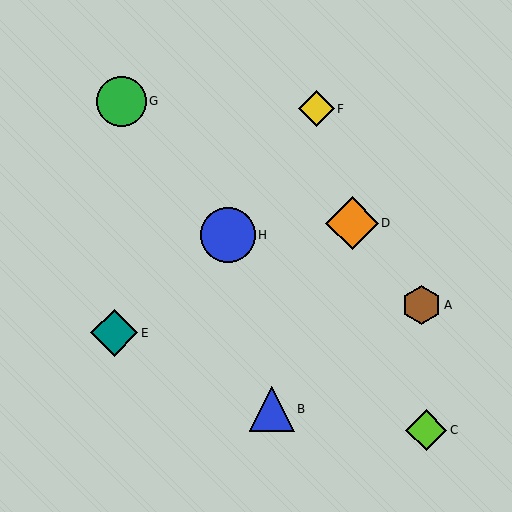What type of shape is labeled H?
Shape H is a blue circle.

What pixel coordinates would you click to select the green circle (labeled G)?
Click at (121, 101) to select the green circle G.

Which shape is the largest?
The blue circle (labeled H) is the largest.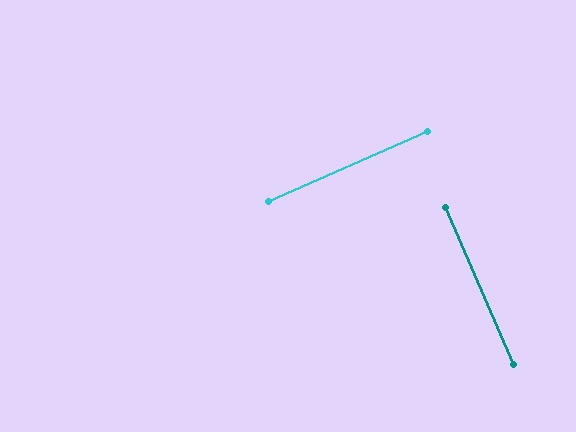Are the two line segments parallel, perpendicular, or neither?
Perpendicular — they meet at approximately 90°.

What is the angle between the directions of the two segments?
Approximately 90 degrees.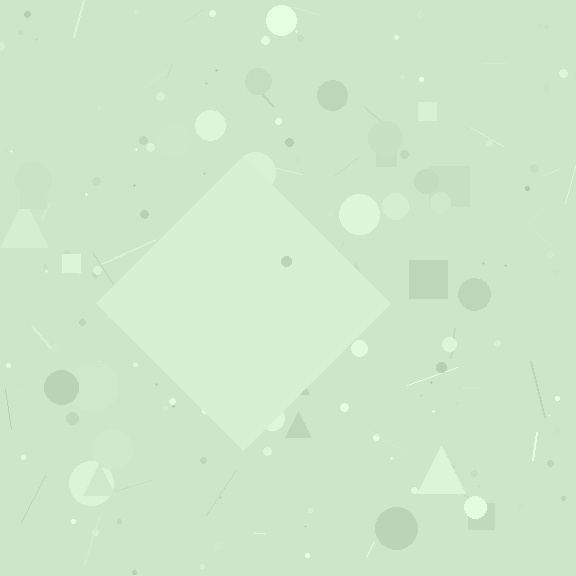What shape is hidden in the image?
A diamond is hidden in the image.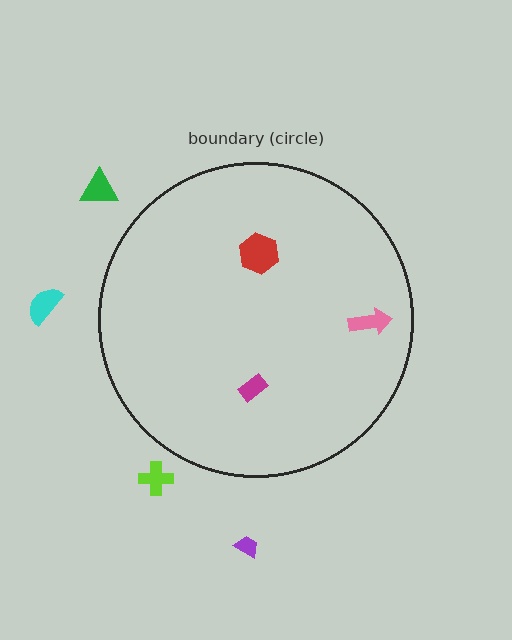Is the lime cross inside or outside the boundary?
Outside.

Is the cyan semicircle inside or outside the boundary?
Outside.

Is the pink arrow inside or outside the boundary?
Inside.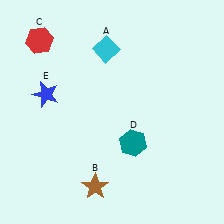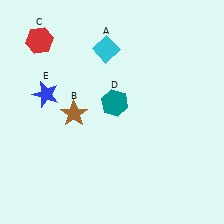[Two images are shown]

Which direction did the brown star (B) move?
The brown star (B) moved up.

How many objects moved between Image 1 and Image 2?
2 objects moved between the two images.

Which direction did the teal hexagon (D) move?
The teal hexagon (D) moved up.